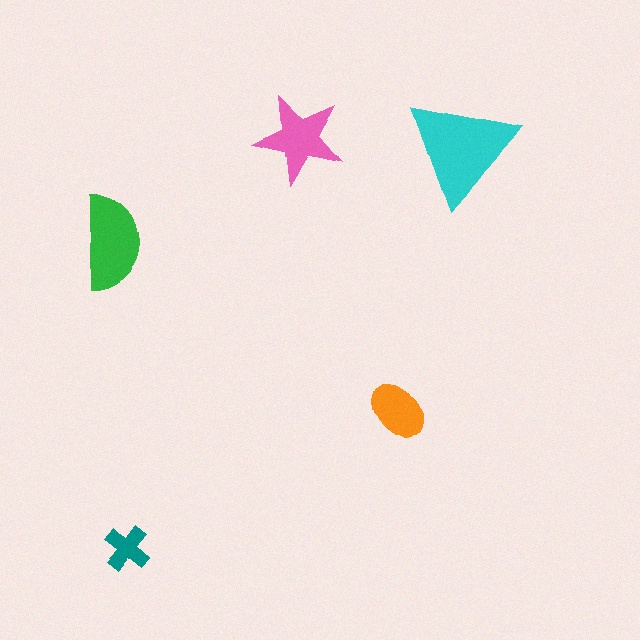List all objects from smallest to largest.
The teal cross, the orange ellipse, the pink star, the green semicircle, the cyan triangle.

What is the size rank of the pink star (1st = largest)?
3rd.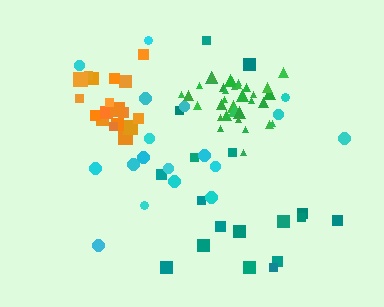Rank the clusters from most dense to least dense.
green, orange, cyan, teal.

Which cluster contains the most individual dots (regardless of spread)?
Green (34).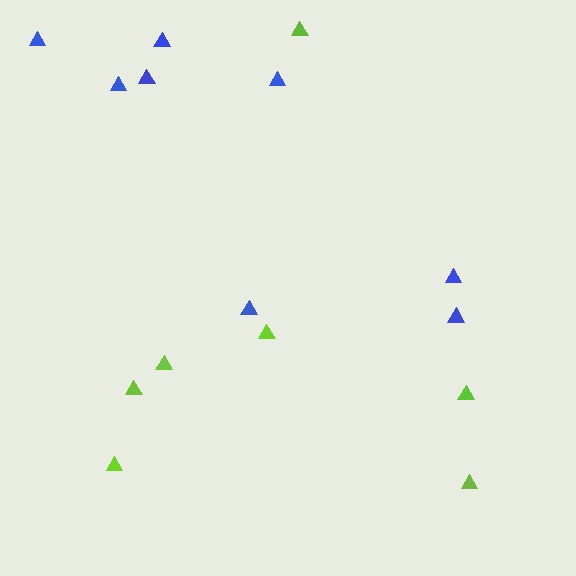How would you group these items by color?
There are 2 groups: one group of blue triangles (8) and one group of lime triangles (7).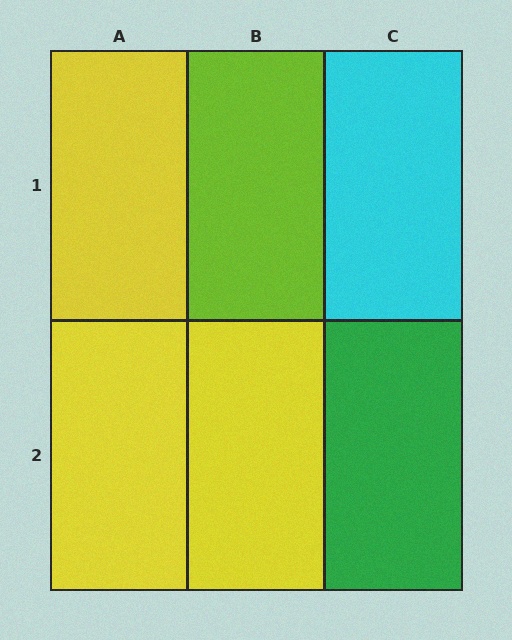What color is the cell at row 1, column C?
Cyan.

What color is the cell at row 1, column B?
Lime.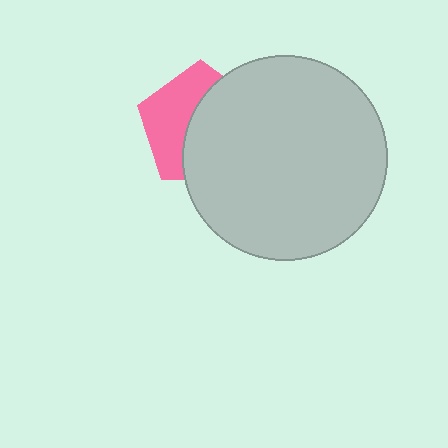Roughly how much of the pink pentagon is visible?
A small part of it is visible (roughly 44%).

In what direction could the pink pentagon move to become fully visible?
The pink pentagon could move left. That would shift it out from behind the light gray circle entirely.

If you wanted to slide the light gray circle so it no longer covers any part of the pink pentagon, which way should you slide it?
Slide it right — that is the most direct way to separate the two shapes.